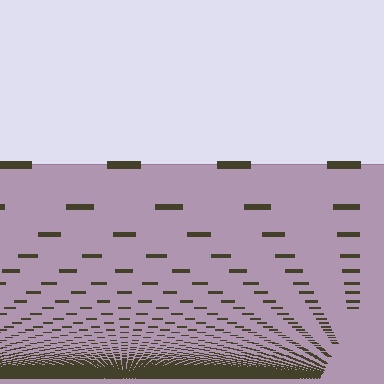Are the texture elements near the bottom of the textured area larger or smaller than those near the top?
Smaller. The gradient is inverted — elements near the bottom are smaller and denser.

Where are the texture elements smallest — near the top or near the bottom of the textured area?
Near the bottom.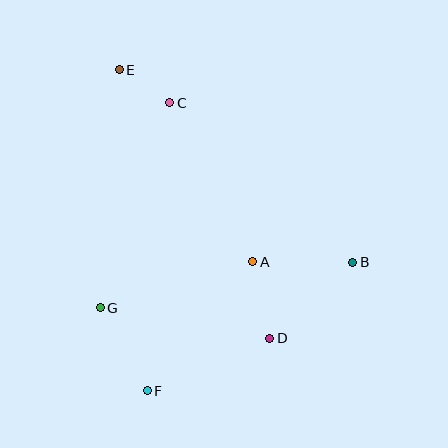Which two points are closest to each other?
Points C and E are closest to each other.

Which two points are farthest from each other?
Points E and F are farthest from each other.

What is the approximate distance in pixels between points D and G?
The distance between D and G is approximately 172 pixels.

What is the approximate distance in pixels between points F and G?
The distance between F and G is approximately 95 pixels.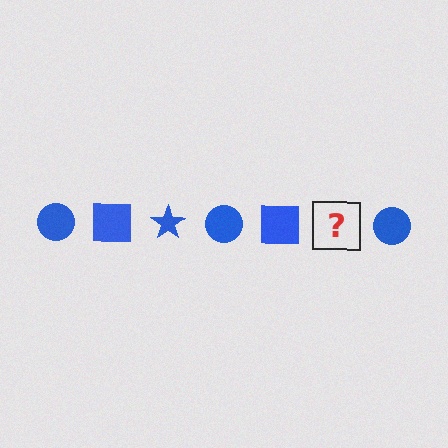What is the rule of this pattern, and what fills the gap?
The rule is that the pattern cycles through circle, square, star shapes in blue. The gap should be filled with a blue star.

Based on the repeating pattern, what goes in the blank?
The blank should be a blue star.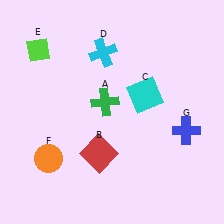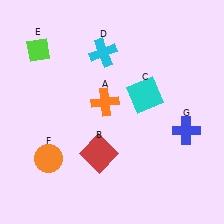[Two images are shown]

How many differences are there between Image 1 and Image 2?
There is 1 difference between the two images.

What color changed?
The cross (A) changed from green in Image 1 to orange in Image 2.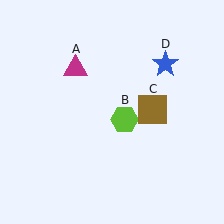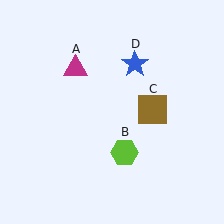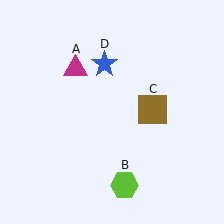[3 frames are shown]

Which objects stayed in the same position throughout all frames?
Magenta triangle (object A) and brown square (object C) remained stationary.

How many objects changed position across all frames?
2 objects changed position: lime hexagon (object B), blue star (object D).